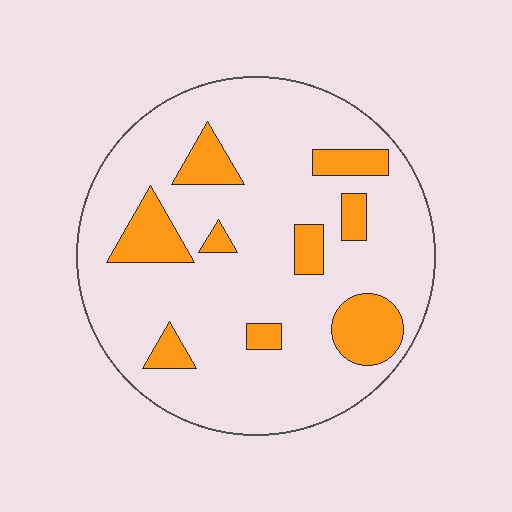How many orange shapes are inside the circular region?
9.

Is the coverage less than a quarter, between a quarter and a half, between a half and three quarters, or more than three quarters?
Less than a quarter.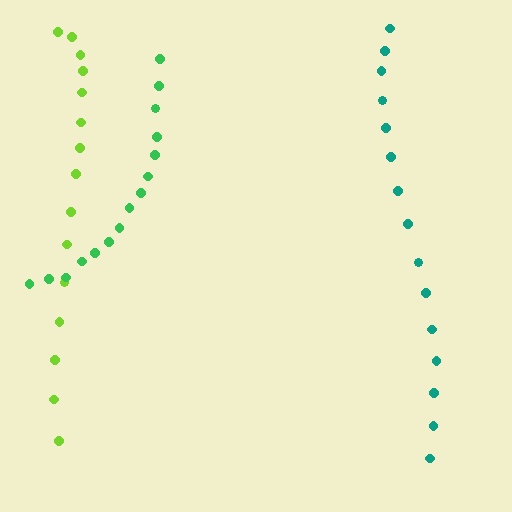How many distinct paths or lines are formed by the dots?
There are 3 distinct paths.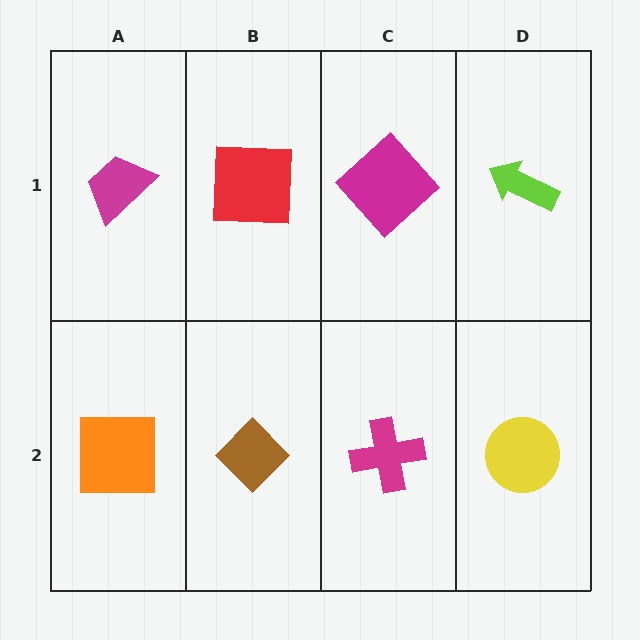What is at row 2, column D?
A yellow circle.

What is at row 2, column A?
An orange square.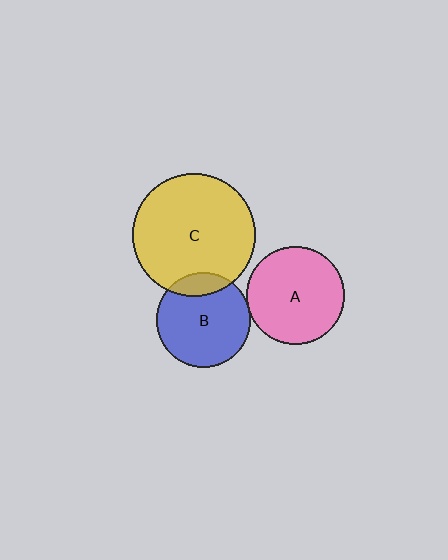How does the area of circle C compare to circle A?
Approximately 1.6 times.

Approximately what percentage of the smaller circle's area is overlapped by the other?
Approximately 5%.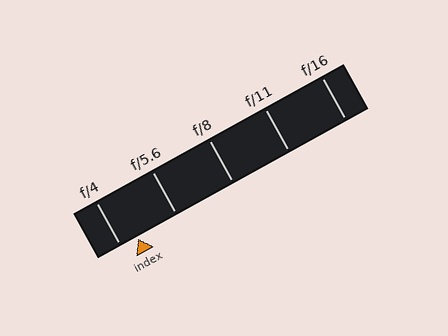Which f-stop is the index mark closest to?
The index mark is closest to f/4.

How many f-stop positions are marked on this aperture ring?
There are 5 f-stop positions marked.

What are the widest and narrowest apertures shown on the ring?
The widest aperture shown is f/4 and the narrowest is f/16.